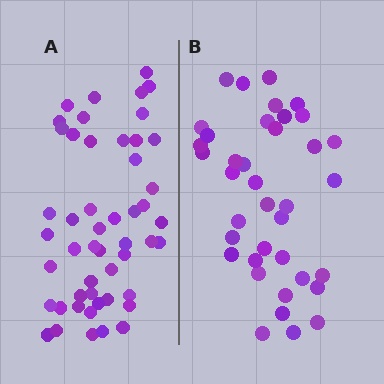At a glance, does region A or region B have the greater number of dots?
Region A (the left region) has more dots.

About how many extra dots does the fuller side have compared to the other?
Region A has roughly 12 or so more dots than region B.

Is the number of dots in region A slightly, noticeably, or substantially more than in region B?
Region A has noticeably more, but not dramatically so. The ratio is roughly 1.3 to 1.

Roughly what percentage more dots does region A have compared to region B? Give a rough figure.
About 30% more.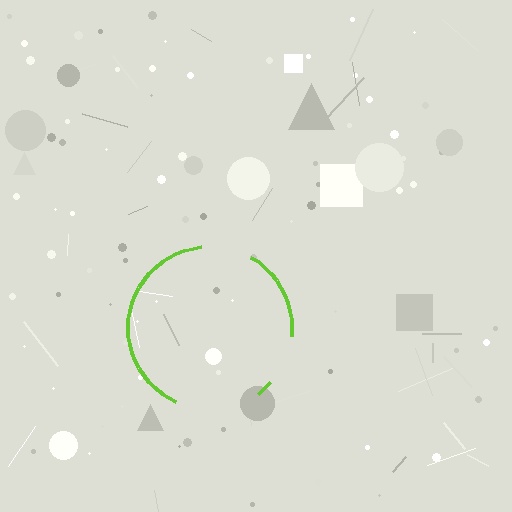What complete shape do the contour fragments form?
The contour fragments form a circle.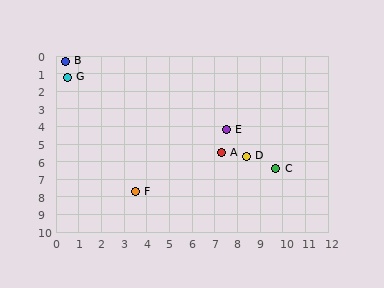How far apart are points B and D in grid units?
Points B and D are about 9.7 grid units apart.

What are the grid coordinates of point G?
Point G is at approximately (0.5, 1.2).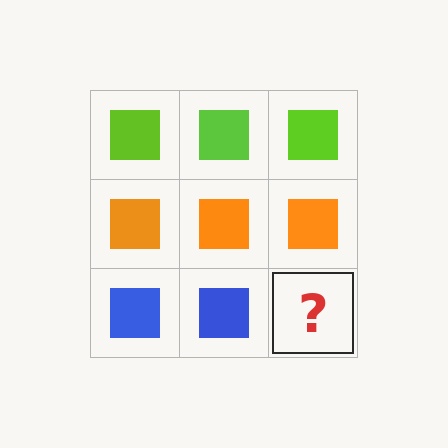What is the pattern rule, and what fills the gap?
The rule is that each row has a consistent color. The gap should be filled with a blue square.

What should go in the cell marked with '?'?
The missing cell should contain a blue square.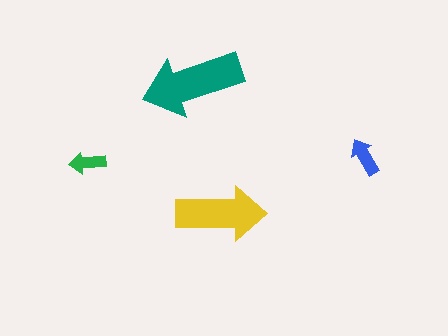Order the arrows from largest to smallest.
the teal one, the yellow one, the blue one, the green one.